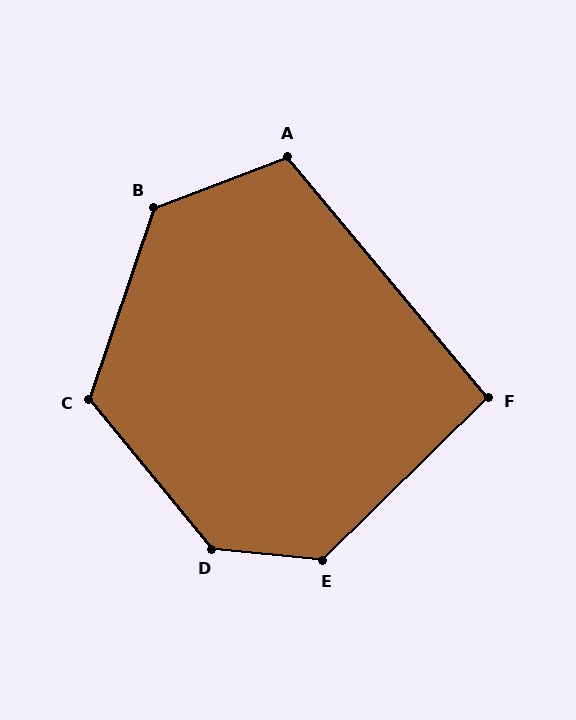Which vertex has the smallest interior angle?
F, at approximately 95 degrees.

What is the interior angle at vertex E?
Approximately 129 degrees (obtuse).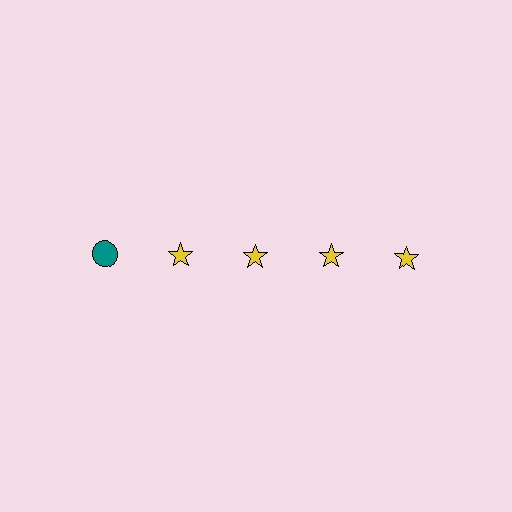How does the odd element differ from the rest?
It differs in both color (teal instead of yellow) and shape (circle instead of star).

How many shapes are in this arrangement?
There are 5 shapes arranged in a grid pattern.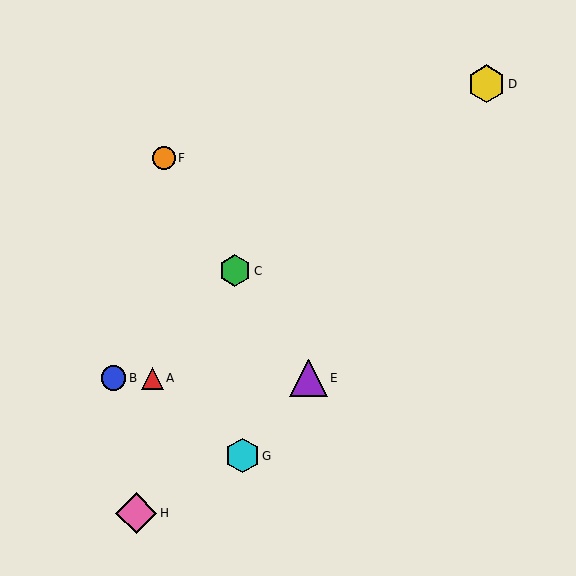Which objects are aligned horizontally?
Objects A, B, E are aligned horizontally.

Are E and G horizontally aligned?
No, E is at y≈378 and G is at y≈456.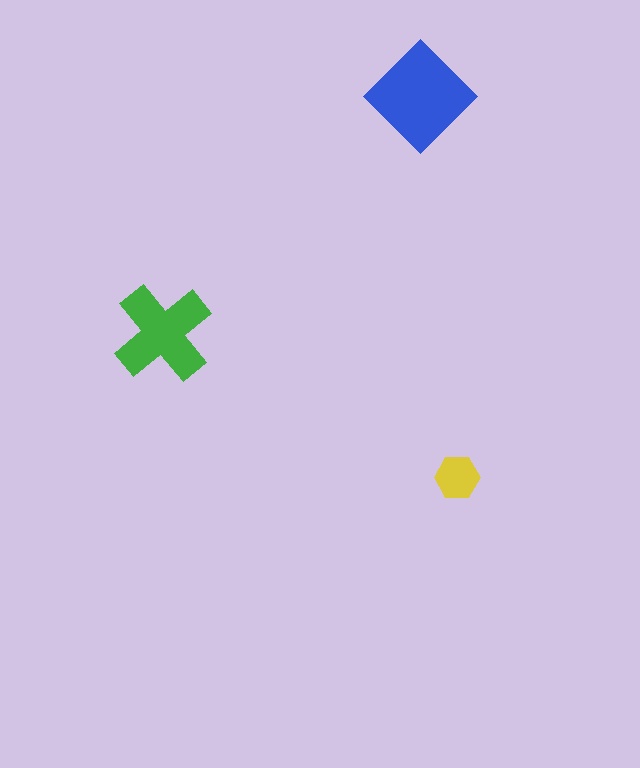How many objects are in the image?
There are 3 objects in the image.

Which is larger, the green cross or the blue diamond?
The blue diamond.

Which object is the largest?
The blue diamond.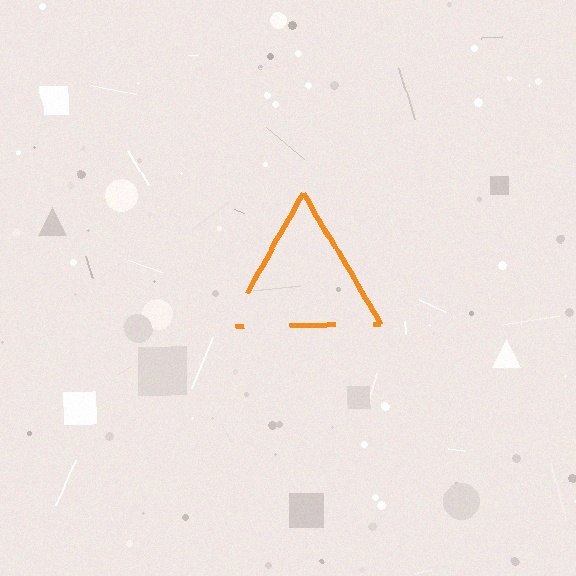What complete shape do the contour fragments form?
The contour fragments form a triangle.